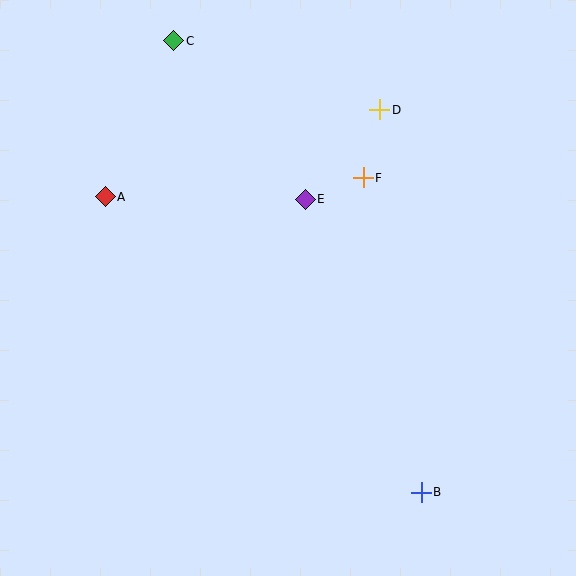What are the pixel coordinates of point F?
Point F is at (363, 178).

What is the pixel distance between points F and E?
The distance between F and E is 62 pixels.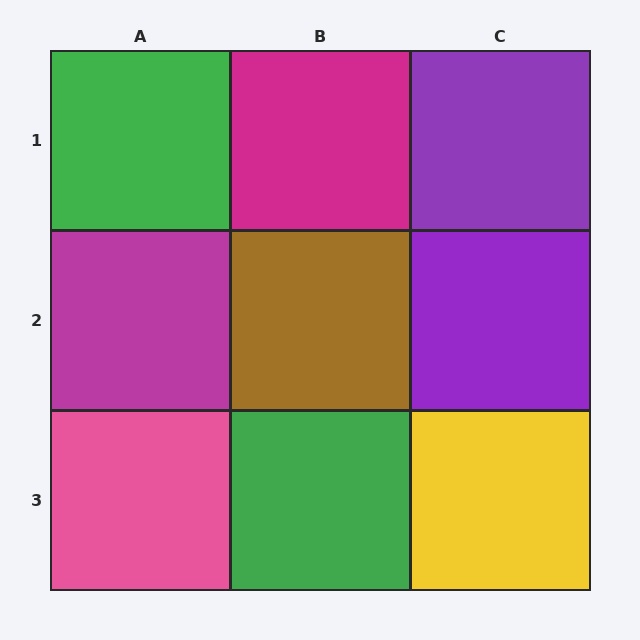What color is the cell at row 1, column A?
Green.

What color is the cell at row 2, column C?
Purple.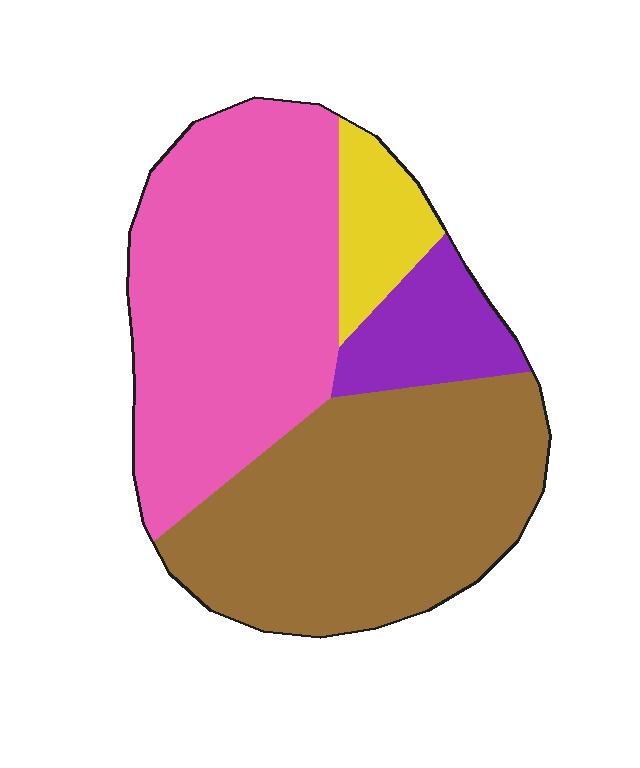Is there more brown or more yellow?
Brown.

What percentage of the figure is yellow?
Yellow takes up less than a sixth of the figure.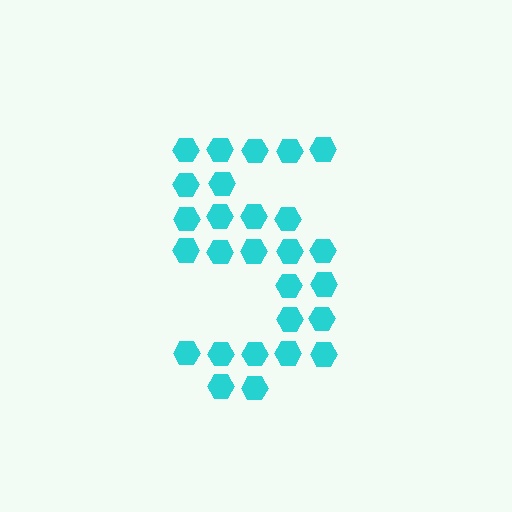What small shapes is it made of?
It is made of small hexagons.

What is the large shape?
The large shape is the digit 5.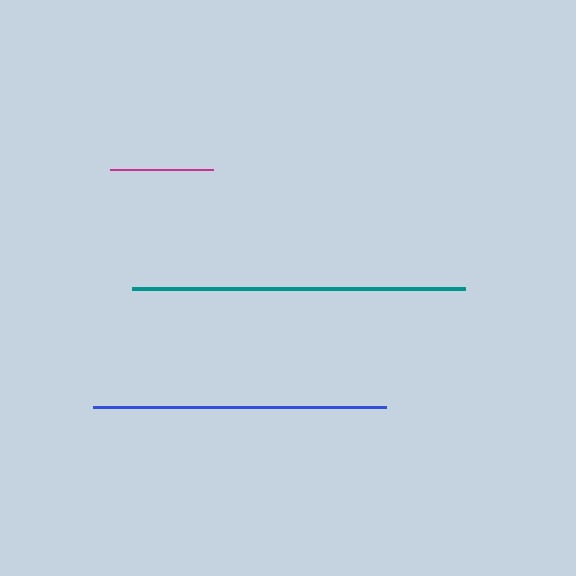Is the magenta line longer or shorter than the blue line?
The blue line is longer than the magenta line.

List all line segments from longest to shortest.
From longest to shortest: teal, blue, magenta.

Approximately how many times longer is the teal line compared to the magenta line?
The teal line is approximately 3.2 times the length of the magenta line.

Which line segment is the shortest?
The magenta line is the shortest at approximately 103 pixels.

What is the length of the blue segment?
The blue segment is approximately 293 pixels long.